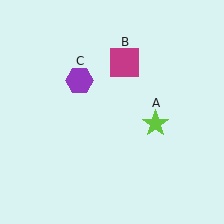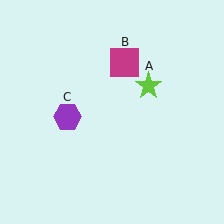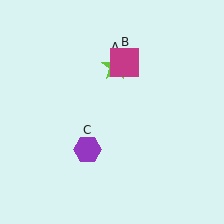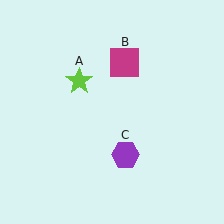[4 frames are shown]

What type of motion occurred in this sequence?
The lime star (object A), purple hexagon (object C) rotated counterclockwise around the center of the scene.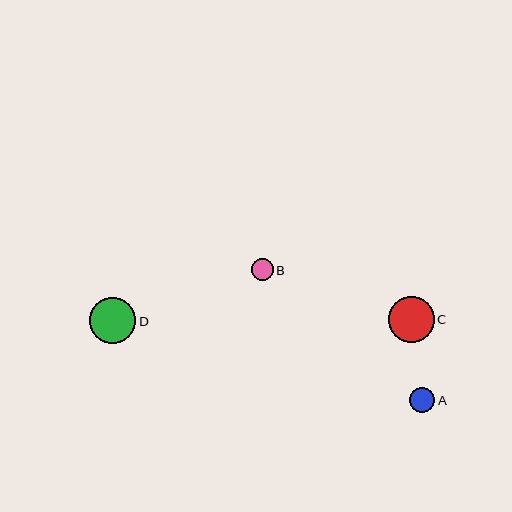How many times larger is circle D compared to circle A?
Circle D is approximately 1.9 times the size of circle A.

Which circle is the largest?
Circle D is the largest with a size of approximately 46 pixels.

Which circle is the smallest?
Circle B is the smallest with a size of approximately 22 pixels.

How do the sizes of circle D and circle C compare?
Circle D and circle C are approximately the same size.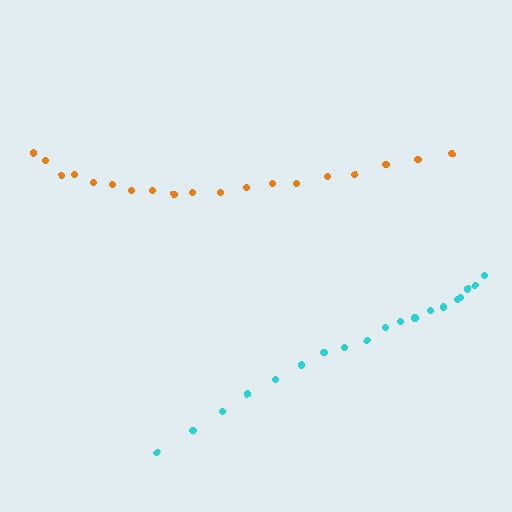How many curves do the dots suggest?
There are 2 distinct paths.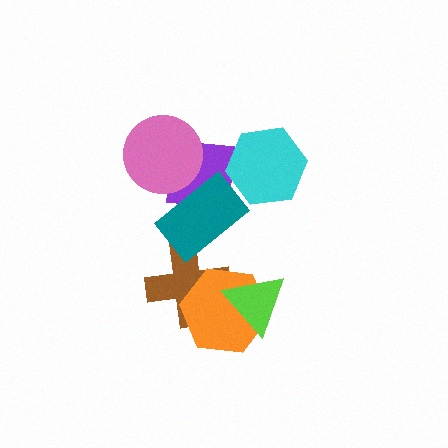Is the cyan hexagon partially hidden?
No, no other shape covers it.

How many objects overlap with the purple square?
2 objects overlap with the purple square.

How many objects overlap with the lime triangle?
2 objects overlap with the lime triangle.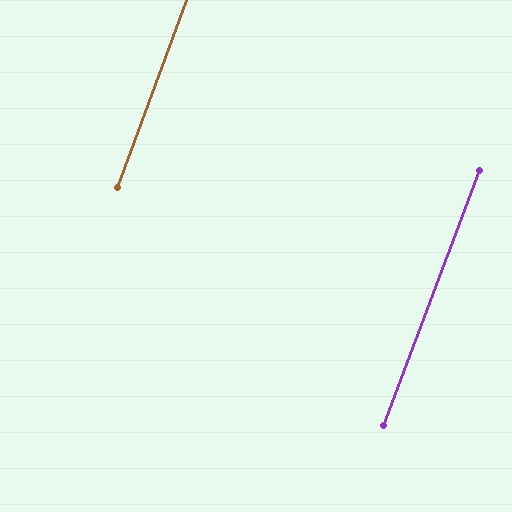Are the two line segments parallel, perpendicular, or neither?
Parallel — their directions differ by only 0.5°.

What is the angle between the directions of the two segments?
Approximately 1 degree.